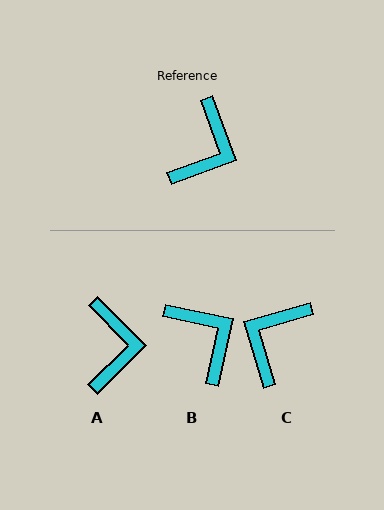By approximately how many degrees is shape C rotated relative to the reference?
Approximately 176 degrees counter-clockwise.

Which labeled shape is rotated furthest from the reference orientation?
C, about 176 degrees away.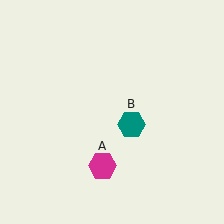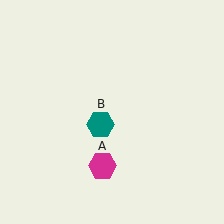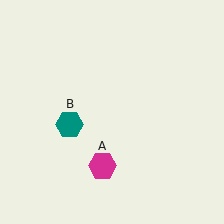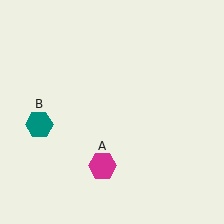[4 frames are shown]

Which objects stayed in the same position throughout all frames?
Magenta hexagon (object A) remained stationary.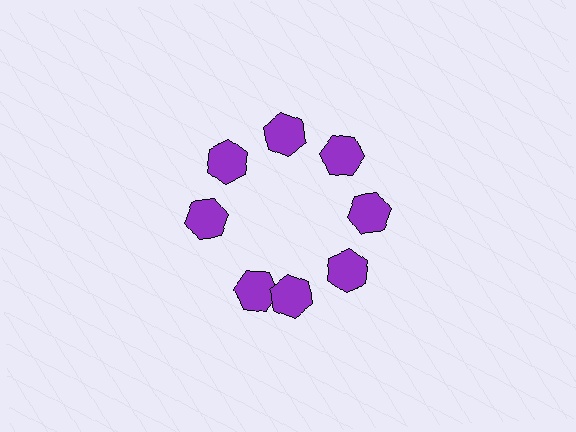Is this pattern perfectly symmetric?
No. The 8 purple hexagons are arranged in a ring, but one element near the 8 o'clock position is rotated out of alignment along the ring, breaking the 8-fold rotational symmetry.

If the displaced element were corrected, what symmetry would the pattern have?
It would have 8-fold rotational symmetry — the pattern would map onto itself every 45 degrees.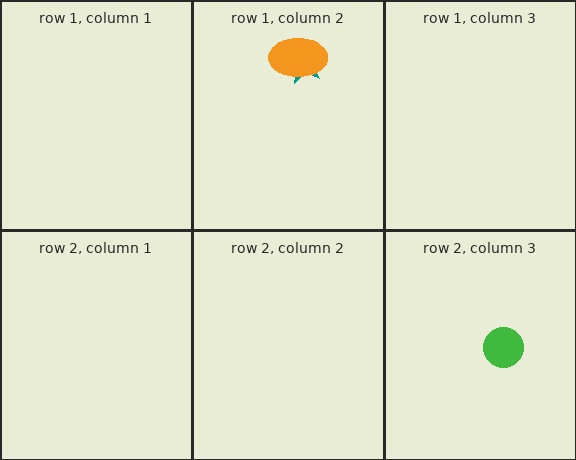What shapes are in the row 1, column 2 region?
The teal star, the orange ellipse.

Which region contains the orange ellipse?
The row 1, column 2 region.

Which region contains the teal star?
The row 1, column 2 region.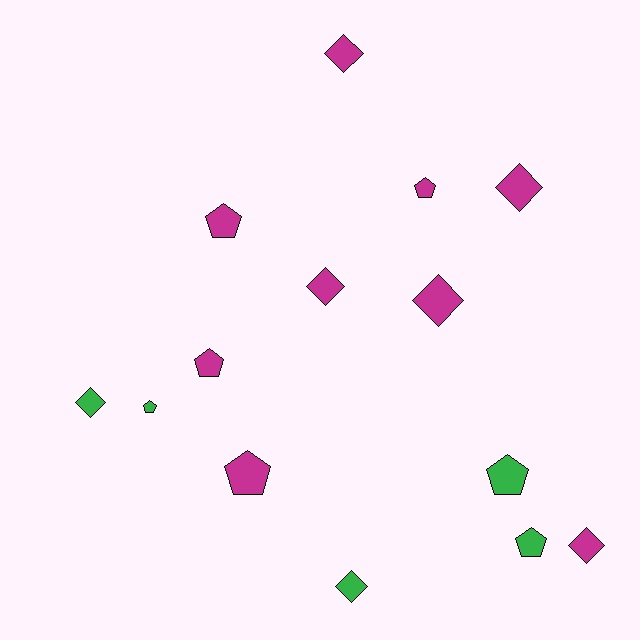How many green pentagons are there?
There are 3 green pentagons.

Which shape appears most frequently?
Pentagon, with 7 objects.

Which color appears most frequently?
Magenta, with 9 objects.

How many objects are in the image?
There are 14 objects.